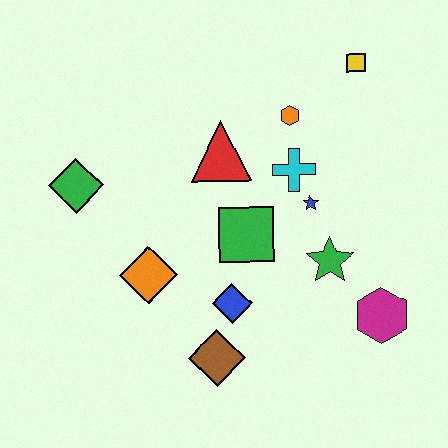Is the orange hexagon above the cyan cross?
Yes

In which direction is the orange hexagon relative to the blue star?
The orange hexagon is above the blue star.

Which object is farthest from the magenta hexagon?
The green diamond is farthest from the magenta hexagon.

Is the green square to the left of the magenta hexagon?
Yes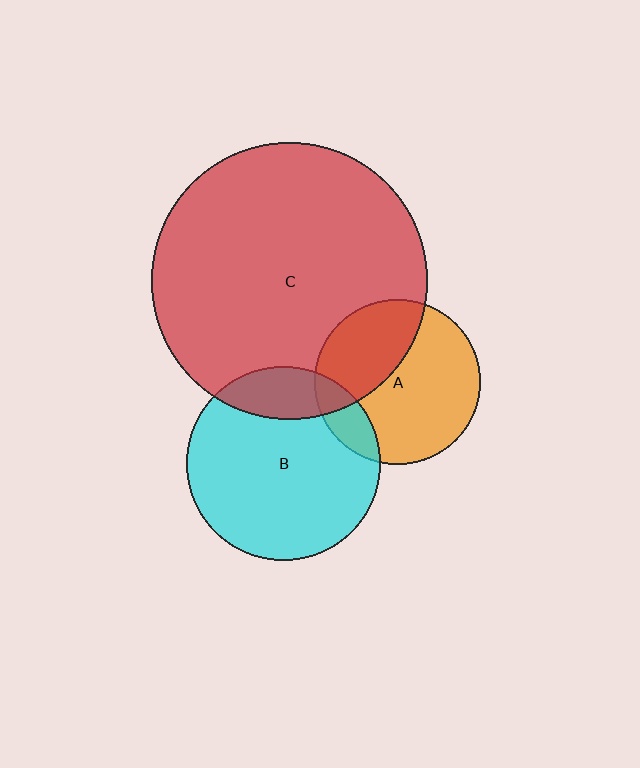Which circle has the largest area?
Circle C (red).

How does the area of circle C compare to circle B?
Approximately 2.0 times.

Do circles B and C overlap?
Yes.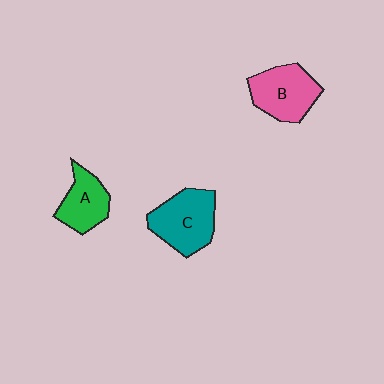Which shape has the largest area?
Shape C (teal).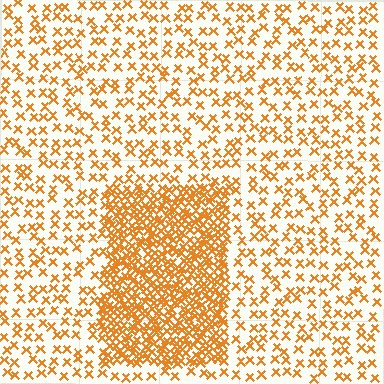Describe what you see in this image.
The image contains small orange elements arranged at two different densities. A rectangle-shaped region is visible where the elements are more densely packed than the surrounding area.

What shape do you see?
I see a rectangle.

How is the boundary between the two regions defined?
The boundary is defined by a change in element density (approximately 3.0x ratio). All elements are the same color, size, and shape.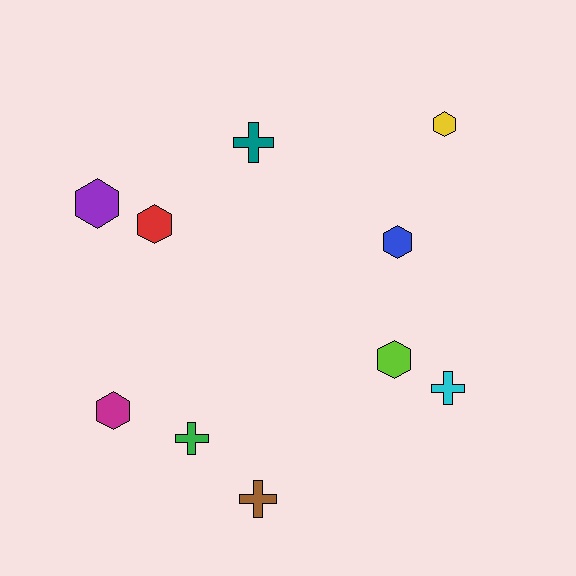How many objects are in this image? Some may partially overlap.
There are 10 objects.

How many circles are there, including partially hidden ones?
There are no circles.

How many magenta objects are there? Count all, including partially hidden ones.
There is 1 magenta object.